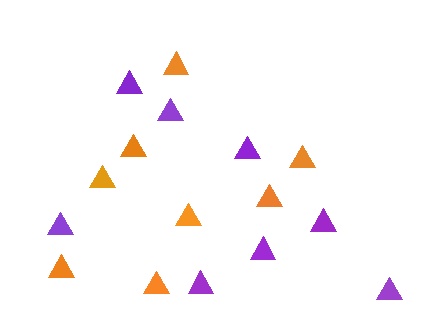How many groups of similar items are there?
There are 2 groups: one group of orange triangles (8) and one group of purple triangles (8).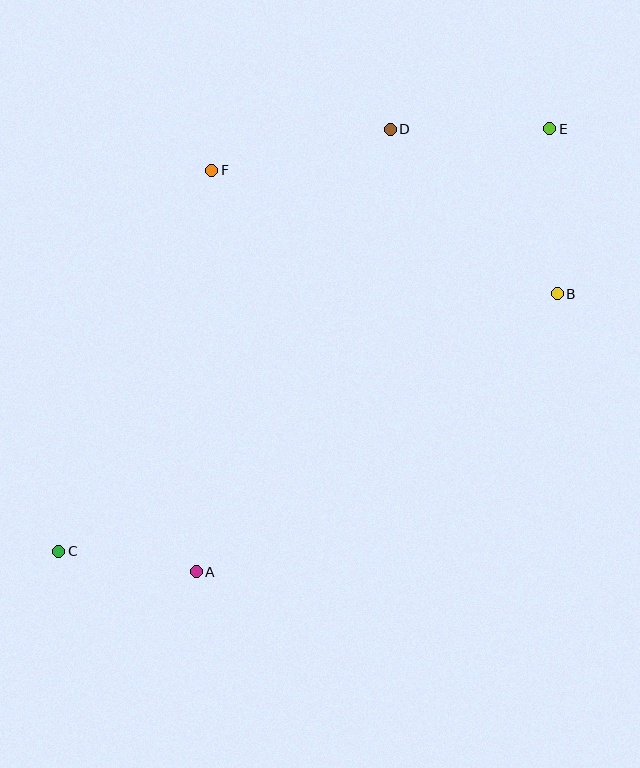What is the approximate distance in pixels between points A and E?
The distance between A and E is approximately 567 pixels.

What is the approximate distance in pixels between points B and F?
The distance between B and F is approximately 367 pixels.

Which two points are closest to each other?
Points A and C are closest to each other.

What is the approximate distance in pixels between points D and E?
The distance between D and E is approximately 159 pixels.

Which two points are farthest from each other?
Points C and E are farthest from each other.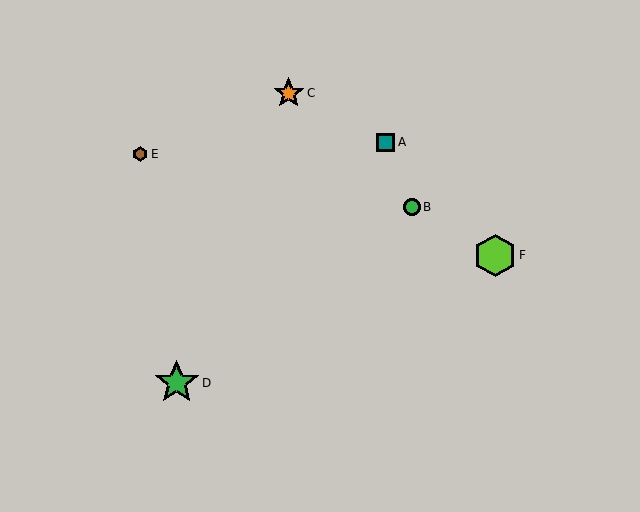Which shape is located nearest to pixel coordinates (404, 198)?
The green circle (labeled B) at (412, 207) is nearest to that location.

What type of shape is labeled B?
Shape B is a green circle.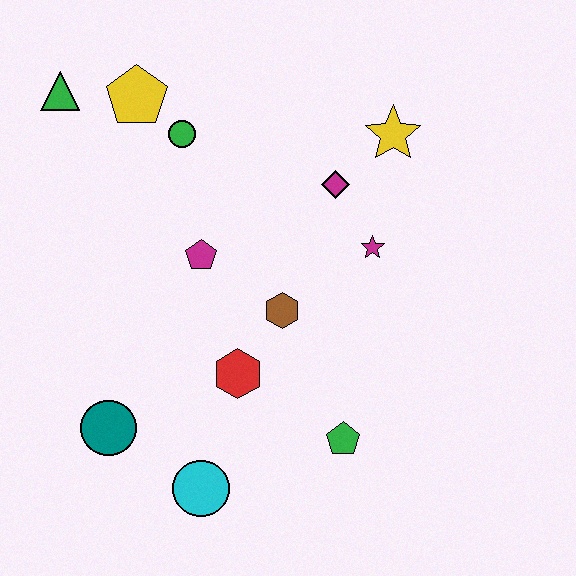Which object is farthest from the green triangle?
The green pentagon is farthest from the green triangle.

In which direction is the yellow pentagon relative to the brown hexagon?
The yellow pentagon is above the brown hexagon.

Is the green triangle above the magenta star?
Yes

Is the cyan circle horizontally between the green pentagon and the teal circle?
Yes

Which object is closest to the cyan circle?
The teal circle is closest to the cyan circle.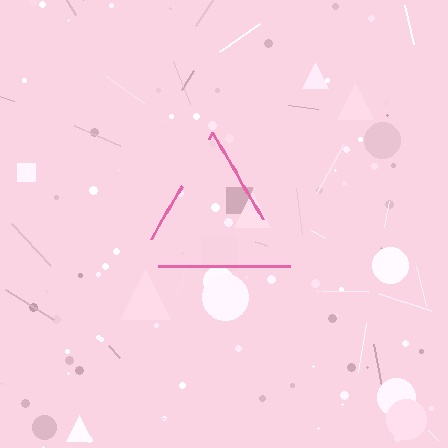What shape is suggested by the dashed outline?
The dashed outline suggests a triangle.